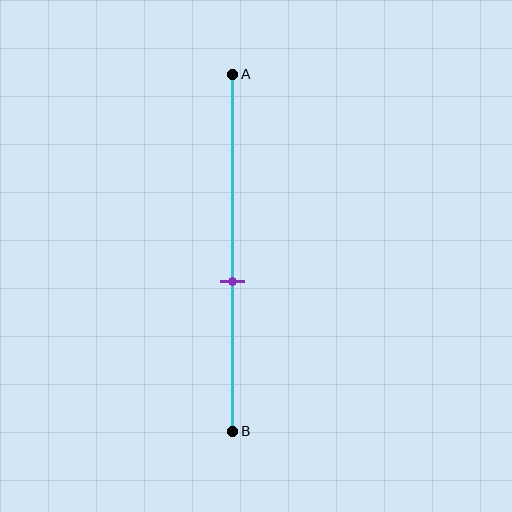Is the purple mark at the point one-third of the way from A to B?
No, the mark is at about 60% from A, not at the 33% one-third point.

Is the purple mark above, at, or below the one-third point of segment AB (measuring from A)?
The purple mark is below the one-third point of segment AB.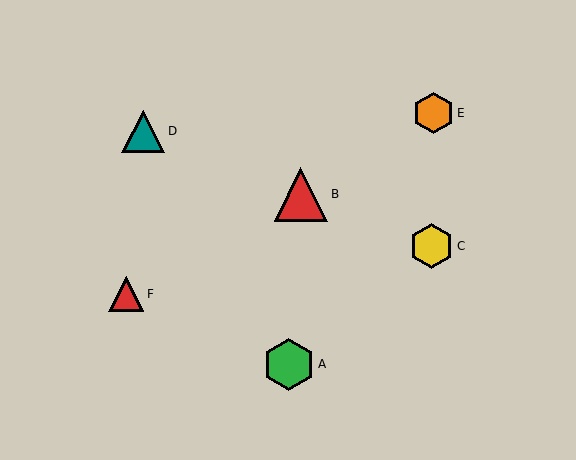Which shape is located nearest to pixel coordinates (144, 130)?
The teal triangle (labeled D) at (143, 132) is nearest to that location.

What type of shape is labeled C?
Shape C is a yellow hexagon.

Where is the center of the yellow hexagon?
The center of the yellow hexagon is at (432, 246).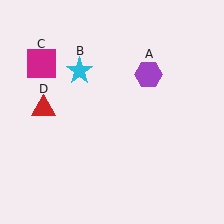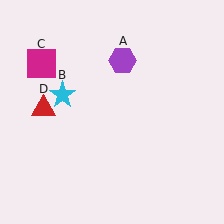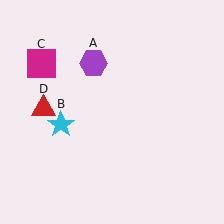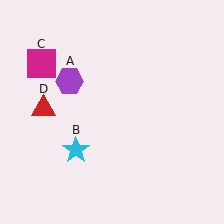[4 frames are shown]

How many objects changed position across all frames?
2 objects changed position: purple hexagon (object A), cyan star (object B).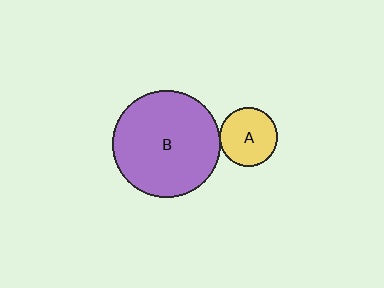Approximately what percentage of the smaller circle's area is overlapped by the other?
Approximately 5%.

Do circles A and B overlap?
Yes.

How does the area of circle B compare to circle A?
Approximately 3.4 times.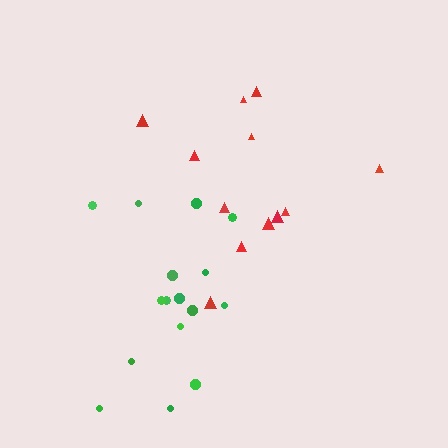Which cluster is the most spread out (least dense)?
Green.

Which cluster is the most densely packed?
Red.